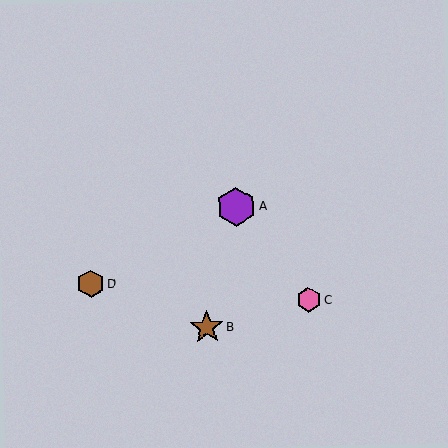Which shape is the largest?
The purple hexagon (labeled A) is the largest.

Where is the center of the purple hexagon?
The center of the purple hexagon is at (236, 207).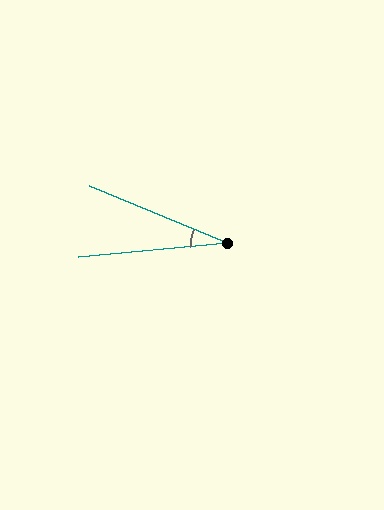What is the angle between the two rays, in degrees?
Approximately 28 degrees.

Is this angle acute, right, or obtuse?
It is acute.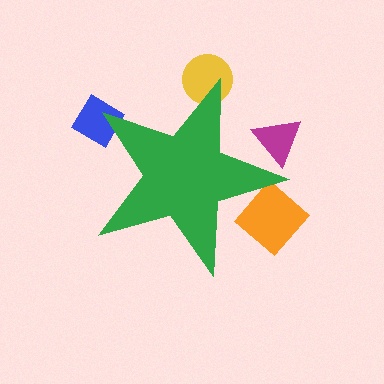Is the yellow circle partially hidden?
Yes, the yellow circle is partially hidden behind the green star.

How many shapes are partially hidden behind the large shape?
4 shapes are partially hidden.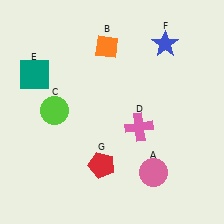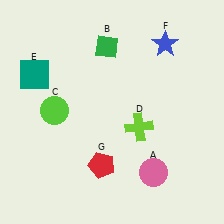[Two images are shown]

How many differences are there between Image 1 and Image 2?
There are 2 differences between the two images.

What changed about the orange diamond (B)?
In Image 1, B is orange. In Image 2, it changed to green.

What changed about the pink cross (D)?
In Image 1, D is pink. In Image 2, it changed to lime.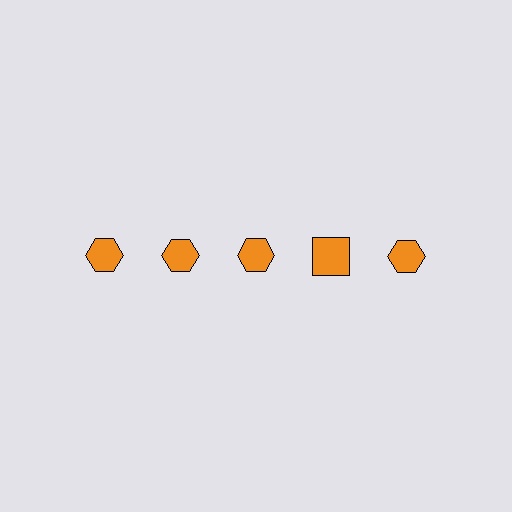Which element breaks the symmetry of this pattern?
The orange square in the top row, second from right column breaks the symmetry. All other shapes are orange hexagons.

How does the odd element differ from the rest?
It has a different shape: square instead of hexagon.